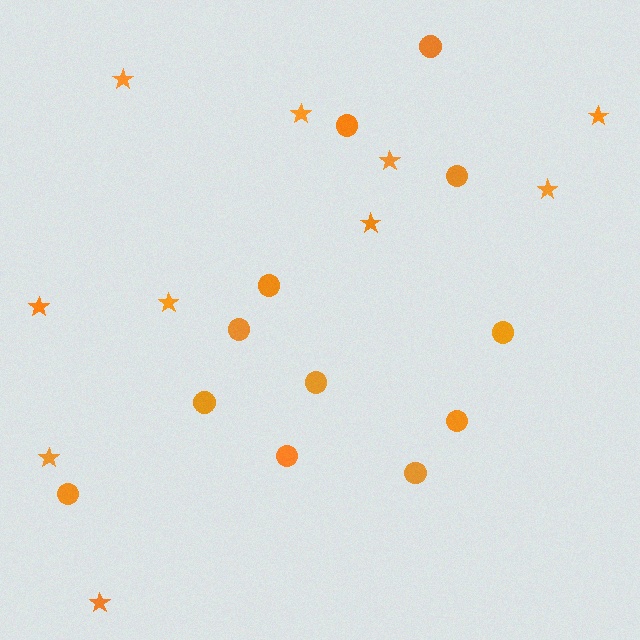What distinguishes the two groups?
There are 2 groups: one group of stars (10) and one group of circles (12).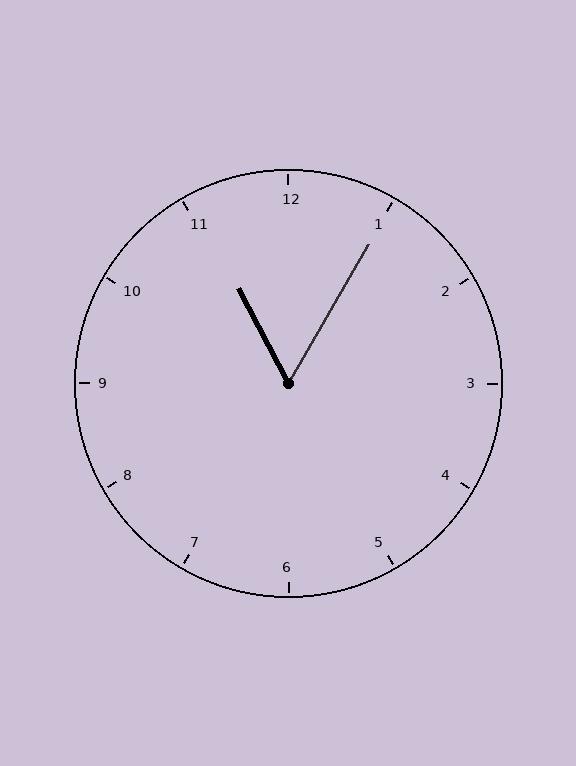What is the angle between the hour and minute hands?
Approximately 58 degrees.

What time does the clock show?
11:05.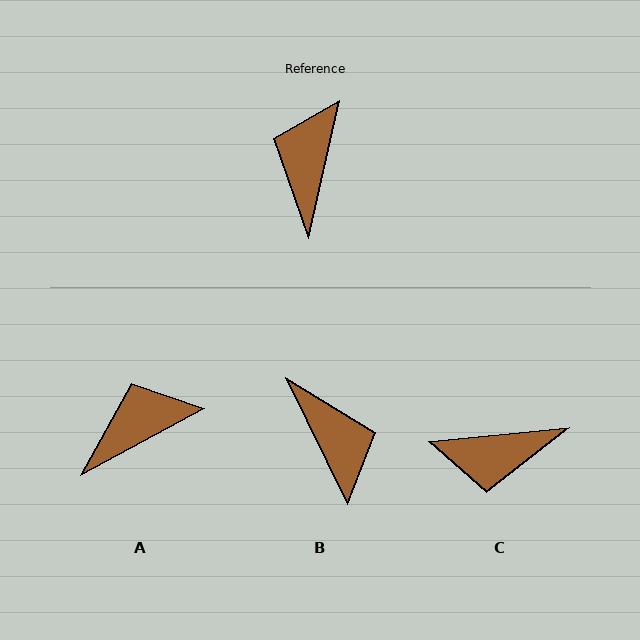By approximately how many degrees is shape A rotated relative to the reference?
Approximately 49 degrees clockwise.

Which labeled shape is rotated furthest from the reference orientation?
B, about 141 degrees away.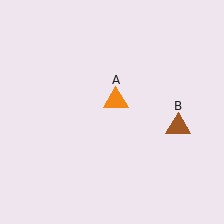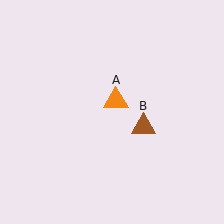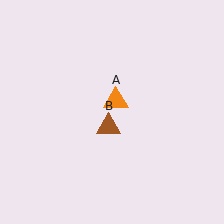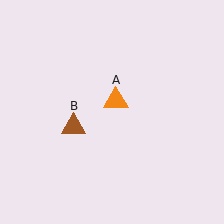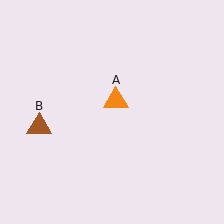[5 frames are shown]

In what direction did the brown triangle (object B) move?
The brown triangle (object B) moved left.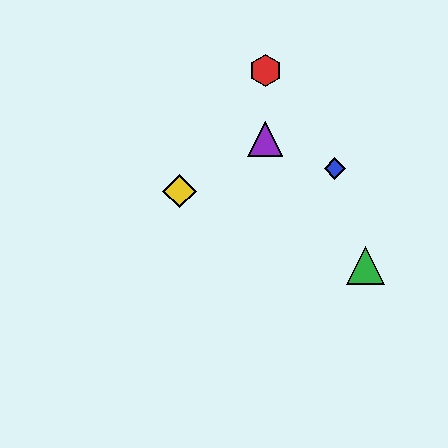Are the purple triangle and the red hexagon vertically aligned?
Yes, both are at x≈265.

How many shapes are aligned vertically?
2 shapes (the red hexagon, the purple triangle) are aligned vertically.